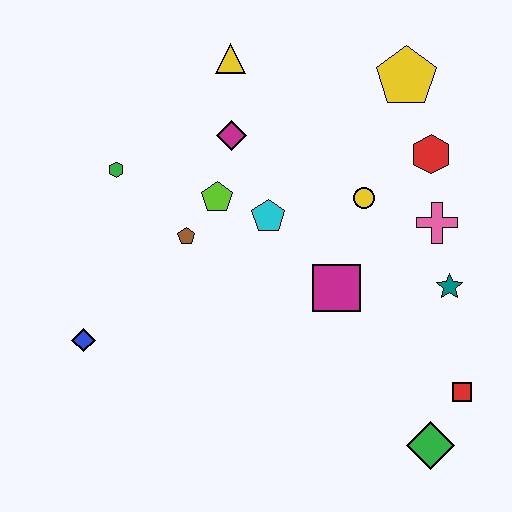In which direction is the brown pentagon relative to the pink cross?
The brown pentagon is to the left of the pink cross.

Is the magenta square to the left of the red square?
Yes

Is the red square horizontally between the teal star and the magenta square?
No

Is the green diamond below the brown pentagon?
Yes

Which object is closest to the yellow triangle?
The magenta diamond is closest to the yellow triangle.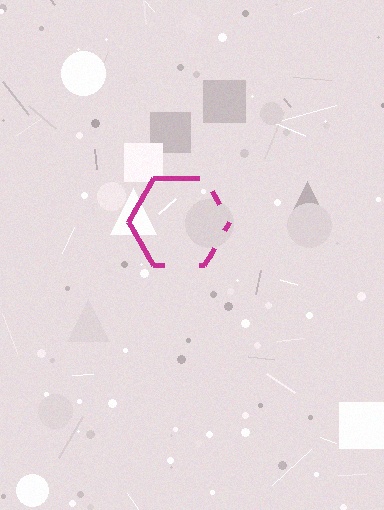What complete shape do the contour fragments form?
The contour fragments form a hexagon.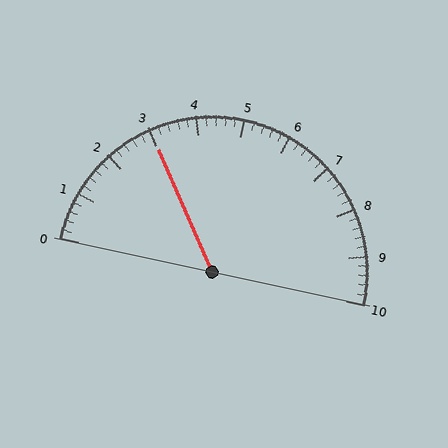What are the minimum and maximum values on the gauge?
The gauge ranges from 0 to 10.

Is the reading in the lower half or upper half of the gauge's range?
The reading is in the lower half of the range (0 to 10).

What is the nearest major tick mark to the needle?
The nearest major tick mark is 3.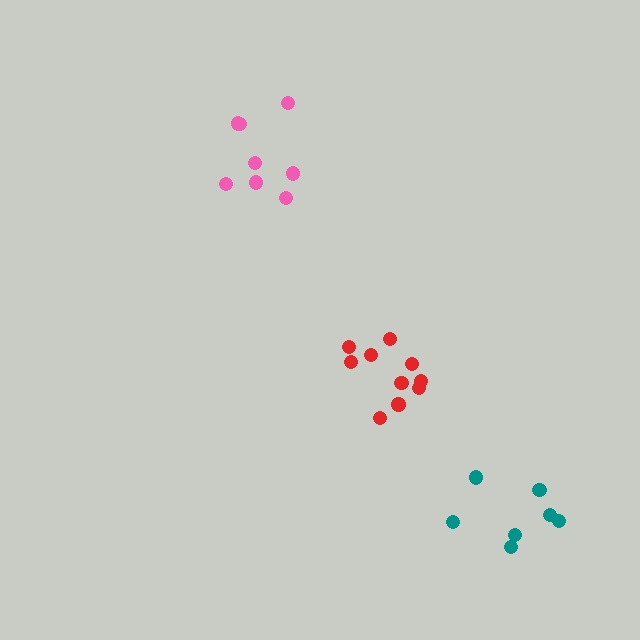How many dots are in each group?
Group 1: 10 dots, Group 2: 8 dots, Group 3: 7 dots (25 total).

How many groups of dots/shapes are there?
There are 3 groups.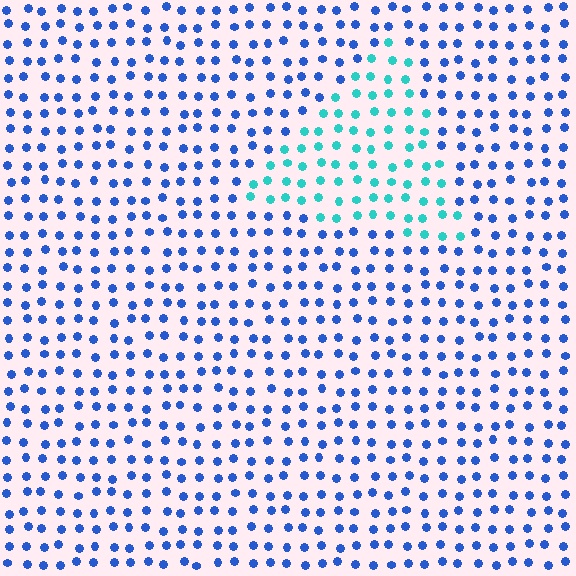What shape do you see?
I see a triangle.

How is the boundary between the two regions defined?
The boundary is defined purely by a slight shift in hue (about 47 degrees). Spacing, size, and orientation are identical on both sides.